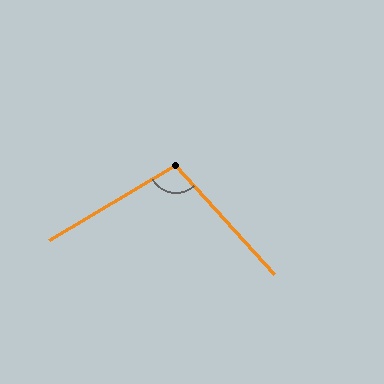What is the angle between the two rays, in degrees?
Approximately 101 degrees.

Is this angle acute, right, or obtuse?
It is obtuse.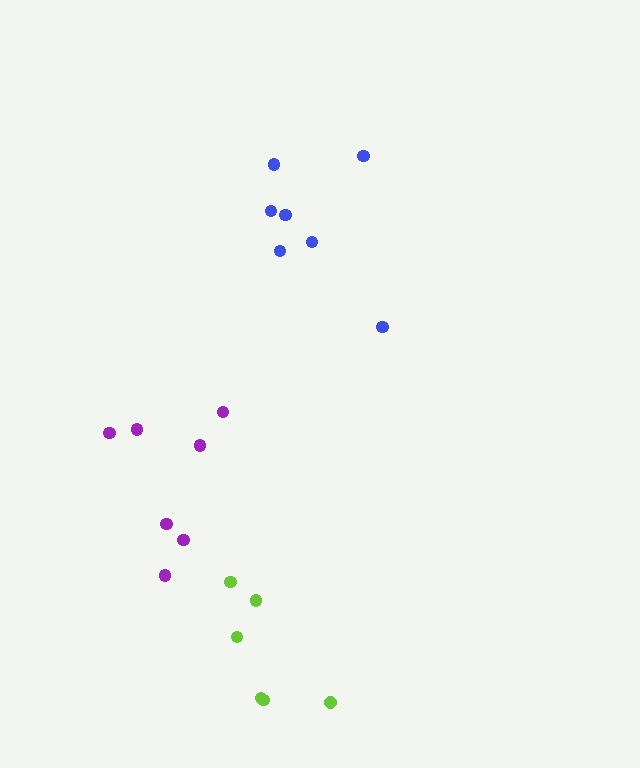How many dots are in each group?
Group 1: 7 dots, Group 2: 7 dots, Group 3: 6 dots (20 total).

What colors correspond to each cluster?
The clusters are colored: purple, blue, lime.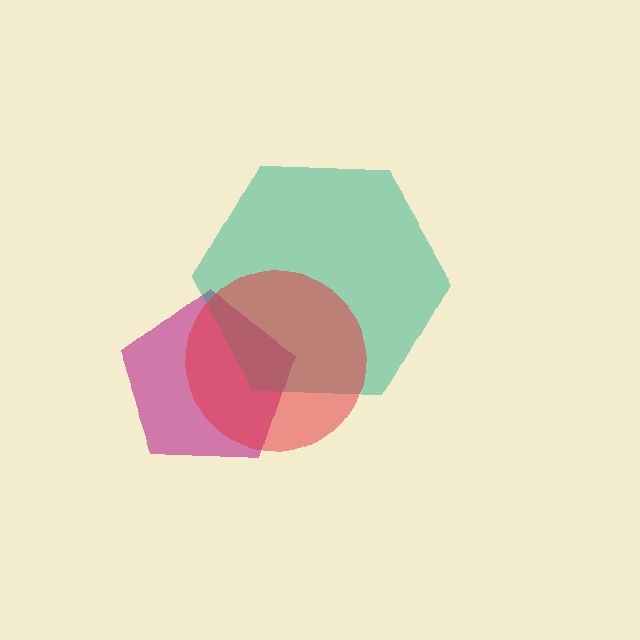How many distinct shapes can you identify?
There are 3 distinct shapes: a magenta pentagon, a teal hexagon, a red circle.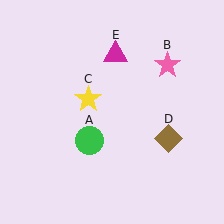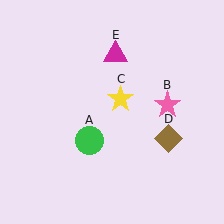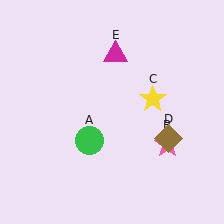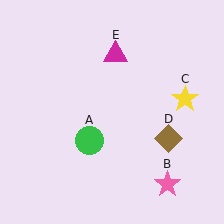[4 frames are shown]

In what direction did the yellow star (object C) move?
The yellow star (object C) moved right.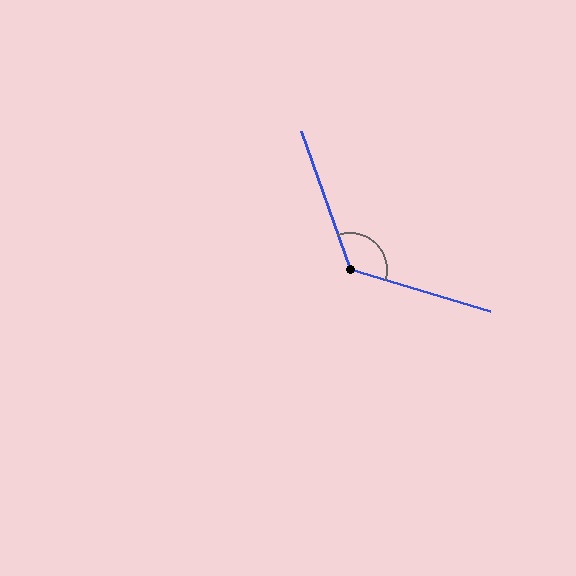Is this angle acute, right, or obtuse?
It is obtuse.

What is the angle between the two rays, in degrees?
Approximately 126 degrees.